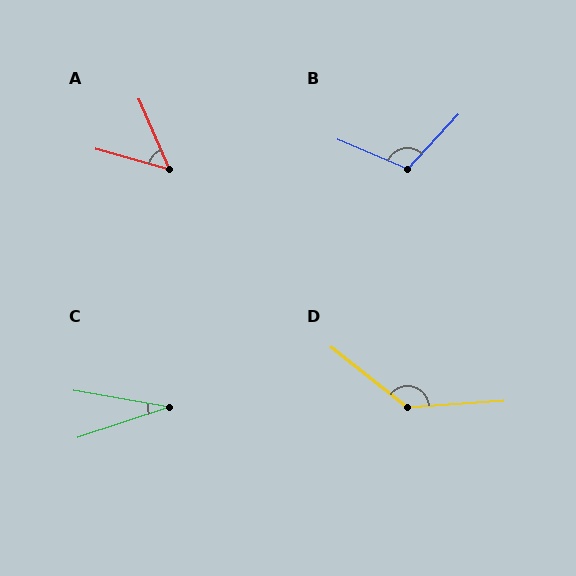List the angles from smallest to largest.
C (28°), A (51°), B (110°), D (138°).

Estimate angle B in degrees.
Approximately 110 degrees.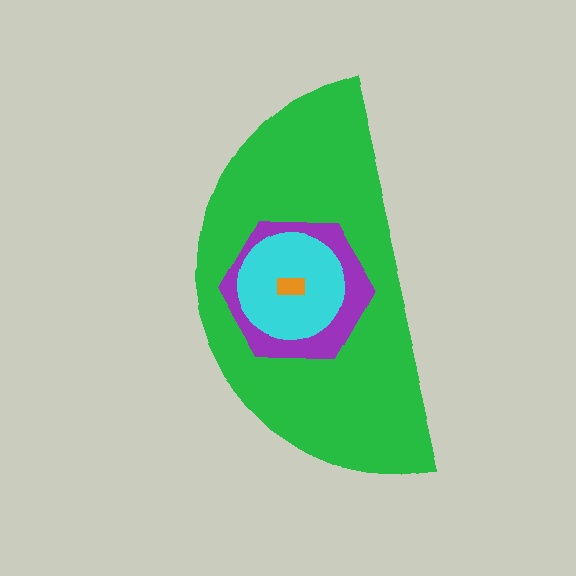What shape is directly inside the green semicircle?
The purple hexagon.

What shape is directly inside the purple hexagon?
The cyan circle.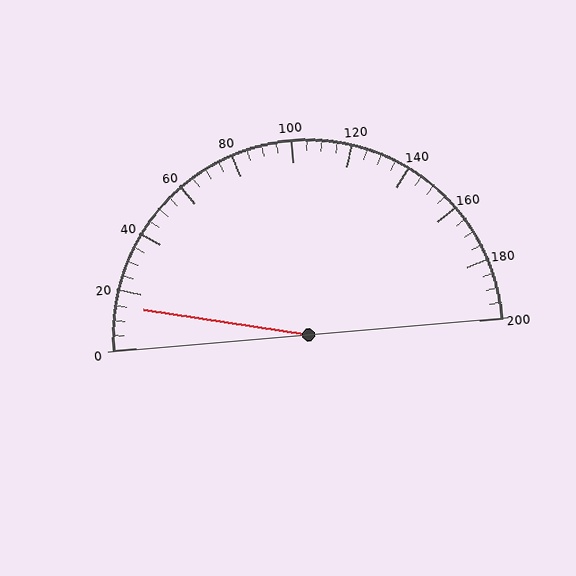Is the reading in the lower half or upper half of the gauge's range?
The reading is in the lower half of the range (0 to 200).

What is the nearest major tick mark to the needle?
The nearest major tick mark is 20.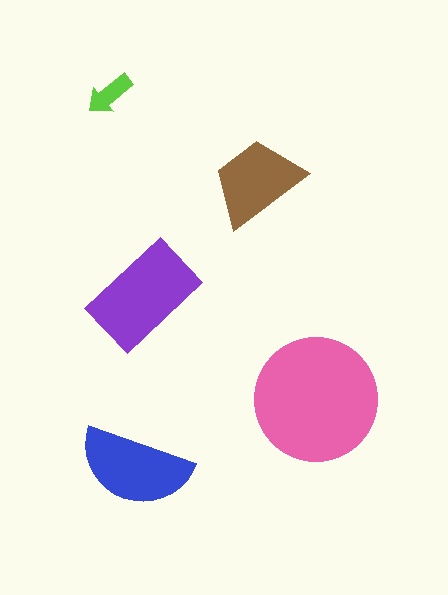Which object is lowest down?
The blue semicircle is bottommost.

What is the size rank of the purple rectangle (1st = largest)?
2nd.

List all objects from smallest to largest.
The lime arrow, the brown trapezoid, the blue semicircle, the purple rectangle, the pink circle.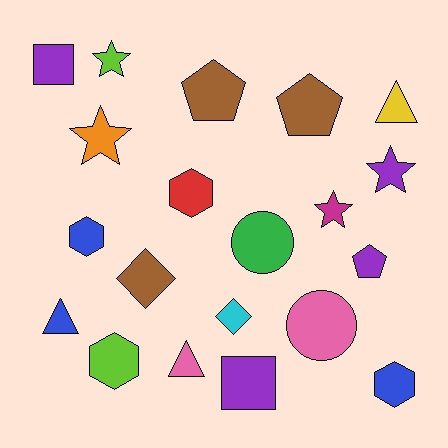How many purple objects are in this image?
There are 4 purple objects.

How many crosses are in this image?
There are no crosses.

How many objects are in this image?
There are 20 objects.